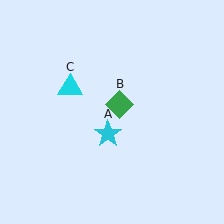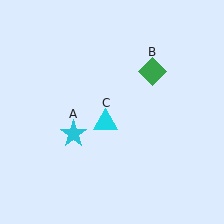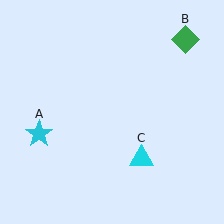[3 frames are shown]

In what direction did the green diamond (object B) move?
The green diamond (object B) moved up and to the right.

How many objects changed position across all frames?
3 objects changed position: cyan star (object A), green diamond (object B), cyan triangle (object C).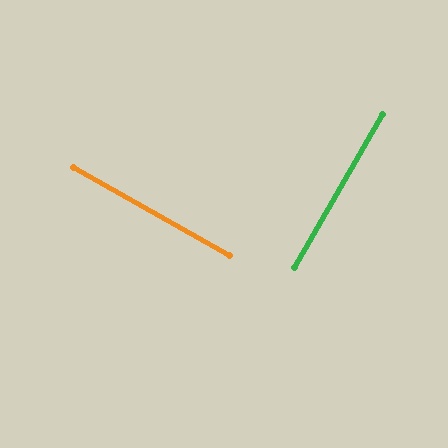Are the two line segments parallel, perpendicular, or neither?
Perpendicular — they meet at approximately 89°.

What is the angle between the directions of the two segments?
Approximately 89 degrees.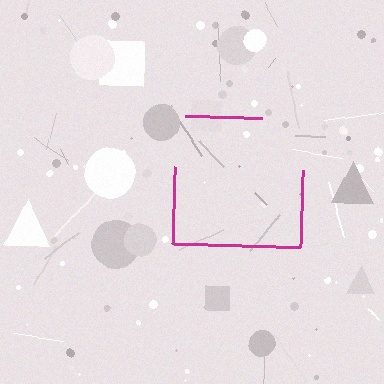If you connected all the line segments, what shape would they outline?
They would outline a square.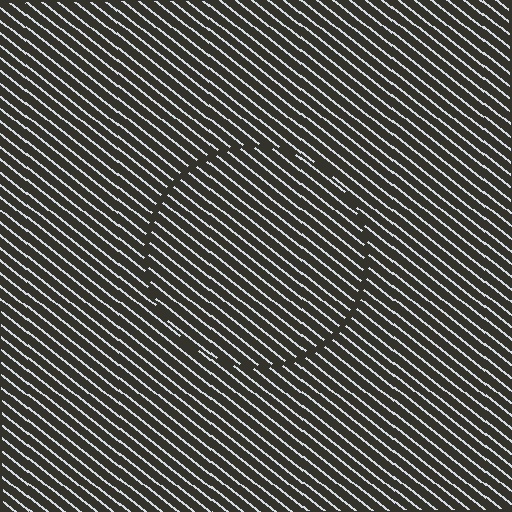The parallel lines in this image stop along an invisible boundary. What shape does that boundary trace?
An illusory circle. The interior of the shape contains the same grating, shifted by half a period — the contour is defined by the phase discontinuity where line-ends from the inner and outer gratings abut.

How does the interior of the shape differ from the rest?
The interior of the shape contains the same grating, shifted by half a period — the contour is defined by the phase discontinuity where line-ends from the inner and outer gratings abut.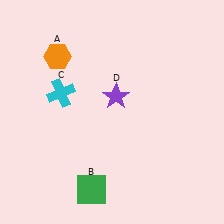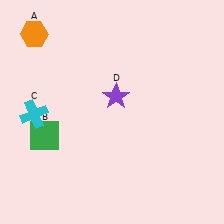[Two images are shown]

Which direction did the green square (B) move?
The green square (B) moved up.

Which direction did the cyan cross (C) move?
The cyan cross (C) moved left.